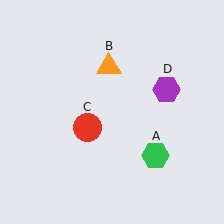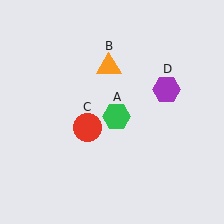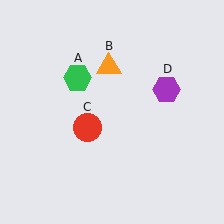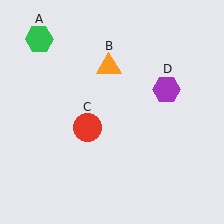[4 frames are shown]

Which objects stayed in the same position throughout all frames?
Orange triangle (object B) and red circle (object C) and purple hexagon (object D) remained stationary.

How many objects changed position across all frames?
1 object changed position: green hexagon (object A).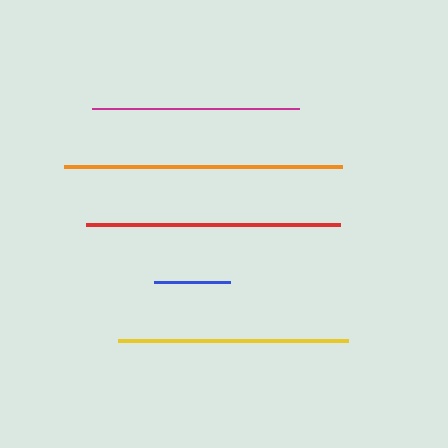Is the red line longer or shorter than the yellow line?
The red line is longer than the yellow line.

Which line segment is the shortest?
The blue line is the shortest at approximately 75 pixels.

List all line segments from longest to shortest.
From longest to shortest: orange, red, yellow, magenta, blue.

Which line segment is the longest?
The orange line is the longest at approximately 277 pixels.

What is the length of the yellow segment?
The yellow segment is approximately 229 pixels long.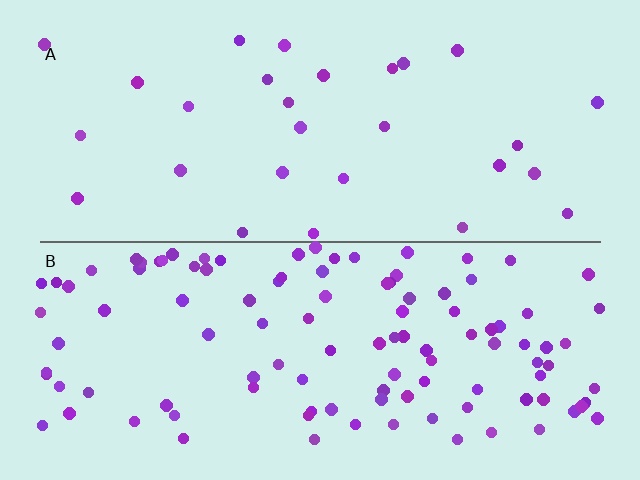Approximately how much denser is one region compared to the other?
Approximately 3.9× — region B over region A.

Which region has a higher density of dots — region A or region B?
B (the bottom).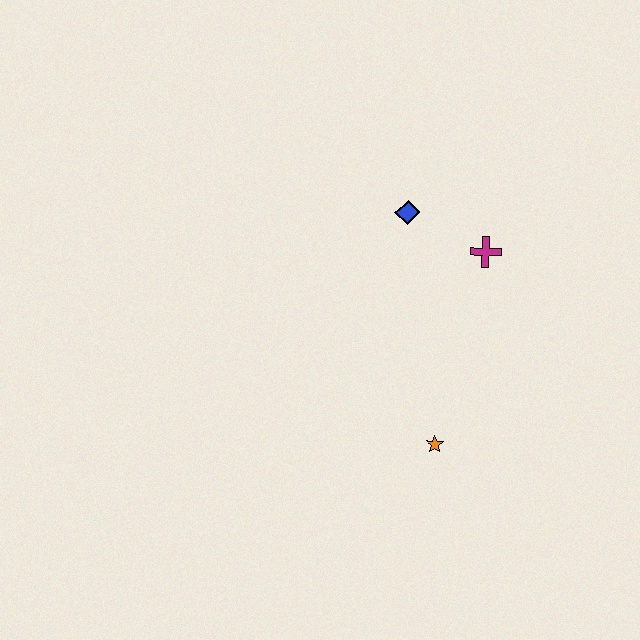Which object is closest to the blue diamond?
The magenta cross is closest to the blue diamond.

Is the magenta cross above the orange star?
Yes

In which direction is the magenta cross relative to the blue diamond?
The magenta cross is to the right of the blue diamond.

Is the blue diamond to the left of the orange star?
Yes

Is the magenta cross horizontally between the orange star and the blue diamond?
No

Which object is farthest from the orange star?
The blue diamond is farthest from the orange star.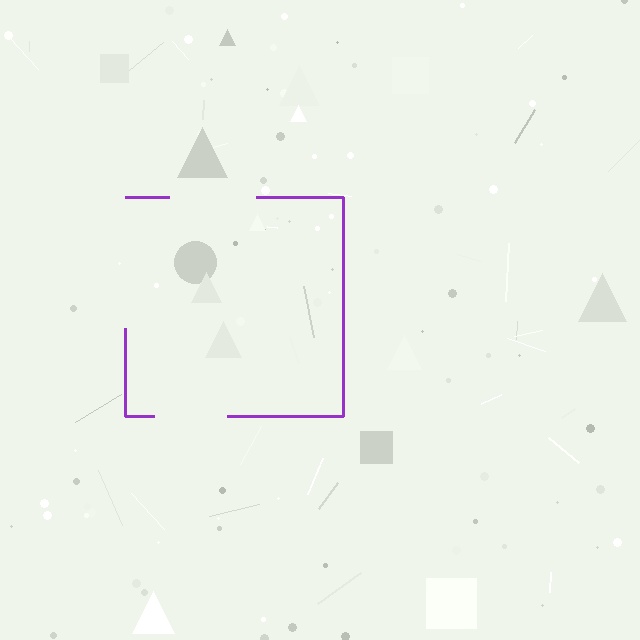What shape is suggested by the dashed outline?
The dashed outline suggests a square.